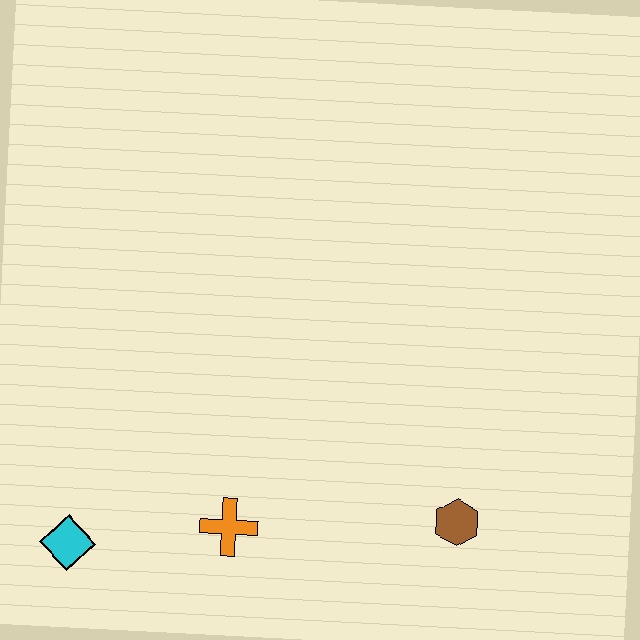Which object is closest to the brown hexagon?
The orange cross is closest to the brown hexagon.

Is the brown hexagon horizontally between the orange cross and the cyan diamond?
No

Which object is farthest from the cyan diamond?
The brown hexagon is farthest from the cyan diamond.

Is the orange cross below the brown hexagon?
Yes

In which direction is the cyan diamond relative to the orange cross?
The cyan diamond is to the left of the orange cross.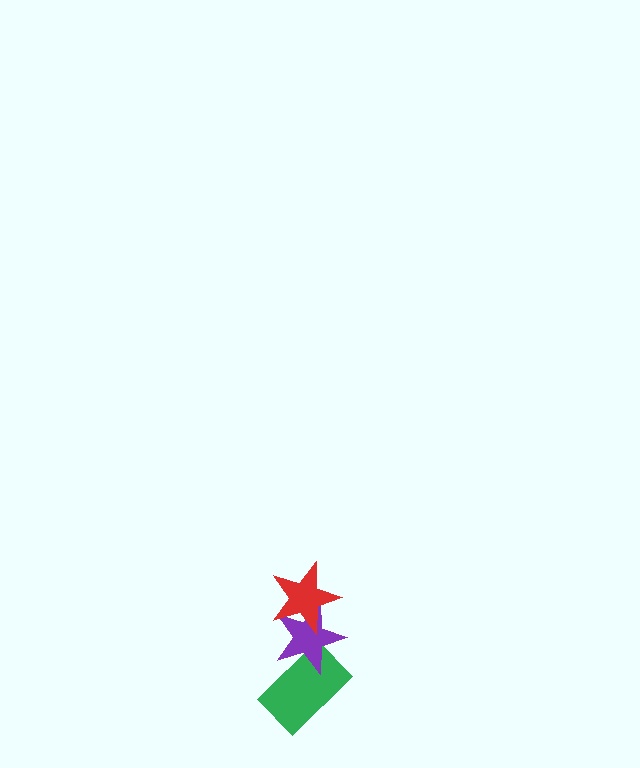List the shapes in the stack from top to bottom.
From top to bottom: the red star, the purple star, the green rectangle.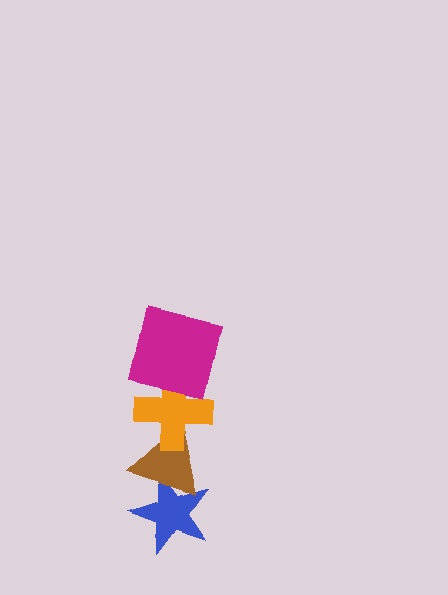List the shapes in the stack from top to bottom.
From top to bottom: the magenta square, the orange cross, the brown triangle, the blue star.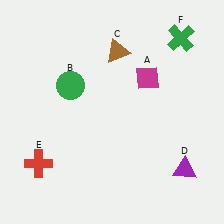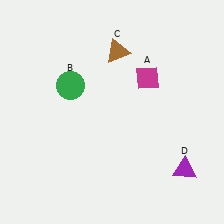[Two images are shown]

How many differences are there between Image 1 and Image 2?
There are 2 differences between the two images.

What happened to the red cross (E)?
The red cross (E) was removed in Image 2. It was in the bottom-left area of Image 1.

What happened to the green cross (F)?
The green cross (F) was removed in Image 2. It was in the top-right area of Image 1.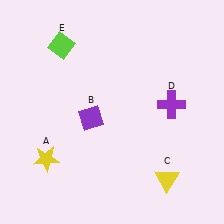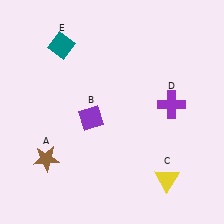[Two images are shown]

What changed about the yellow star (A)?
In Image 1, A is yellow. In Image 2, it changed to brown.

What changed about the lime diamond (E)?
In Image 1, E is lime. In Image 2, it changed to teal.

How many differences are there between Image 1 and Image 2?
There are 2 differences between the two images.